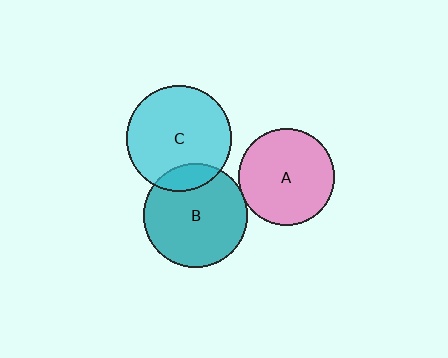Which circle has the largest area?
Circle C (cyan).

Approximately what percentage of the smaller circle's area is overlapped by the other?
Approximately 5%.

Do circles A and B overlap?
Yes.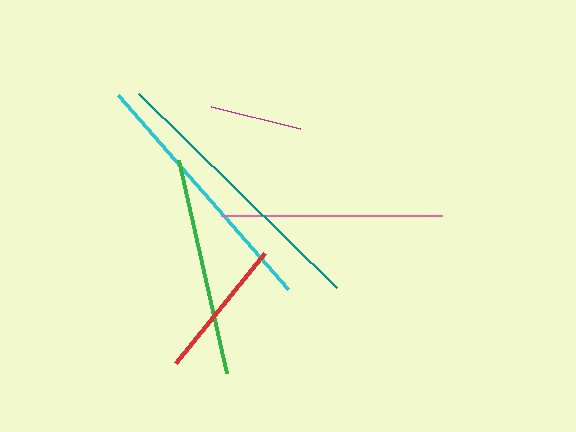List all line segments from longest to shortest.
From longest to shortest: teal, cyan, pink, green, red, magenta.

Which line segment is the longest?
The teal line is the longest at approximately 278 pixels.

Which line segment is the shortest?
The magenta line is the shortest at approximately 92 pixels.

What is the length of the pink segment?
The pink segment is approximately 222 pixels long.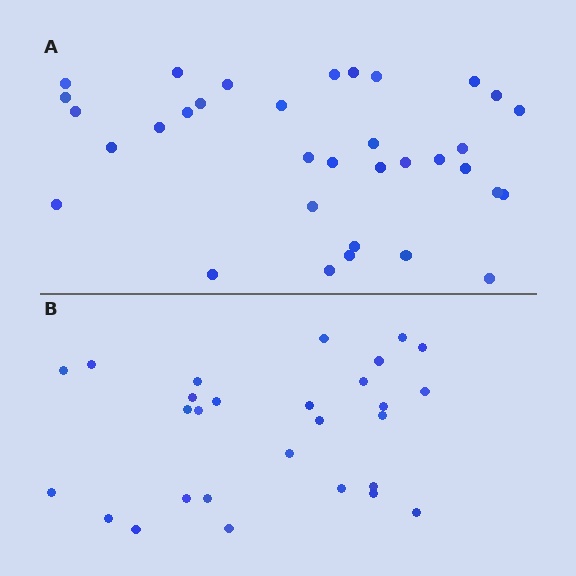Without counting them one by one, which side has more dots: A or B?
Region A (the top region) has more dots.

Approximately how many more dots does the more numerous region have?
Region A has about 6 more dots than region B.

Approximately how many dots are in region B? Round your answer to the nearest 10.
About 30 dots. (The exact count is 28, which rounds to 30.)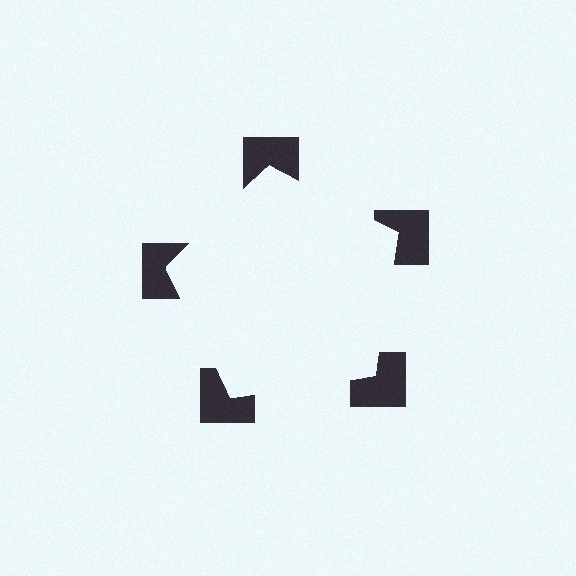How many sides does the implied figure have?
5 sides.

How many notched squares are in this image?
There are 5 — one at each vertex of the illusory pentagon.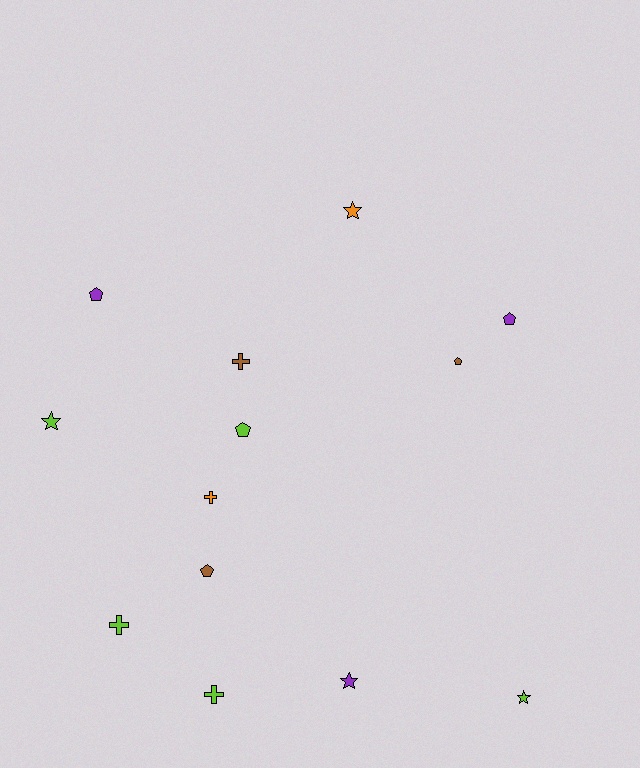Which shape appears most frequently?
Pentagon, with 5 objects.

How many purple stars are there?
There is 1 purple star.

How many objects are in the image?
There are 13 objects.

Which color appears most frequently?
Lime, with 5 objects.